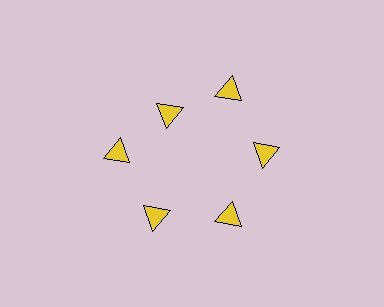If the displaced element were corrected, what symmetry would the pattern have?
It would have 6-fold rotational symmetry — the pattern would map onto itself every 60 degrees.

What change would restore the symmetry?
The symmetry would be restored by moving it outward, back onto the ring so that all 6 triangles sit at equal angles and equal distance from the center.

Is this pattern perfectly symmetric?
No. The 6 yellow triangles are arranged in a ring, but one element near the 11 o'clock position is pulled inward toward the center, breaking the 6-fold rotational symmetry.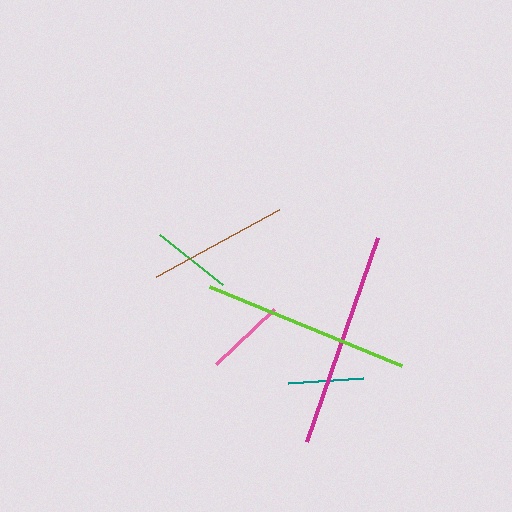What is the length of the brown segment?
The brown segment is approximately 140 pixels long.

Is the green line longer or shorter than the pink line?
The green line is longer than the pink line.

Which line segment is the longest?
The magenta line is the longest at approximately 216 pixels.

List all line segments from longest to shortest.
From longest to shortest: magenta, lime, brown, green, pink, teal.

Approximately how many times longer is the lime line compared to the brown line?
The lime line is approximately 1.5 times the length of the brown line.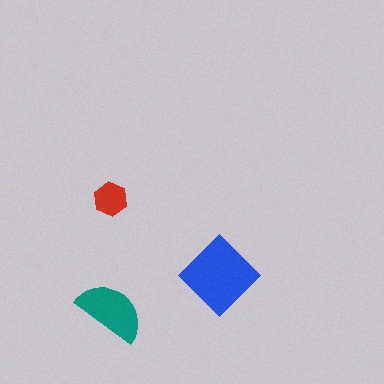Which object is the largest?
The blue diamond.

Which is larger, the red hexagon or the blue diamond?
The blue diamond.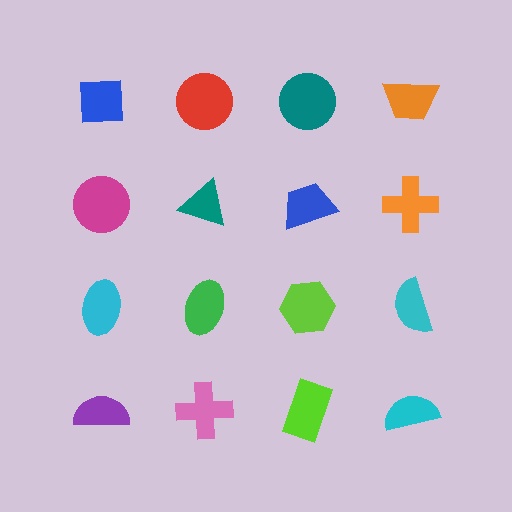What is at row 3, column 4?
A cyan semicircle.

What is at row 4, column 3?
A lime rectangle.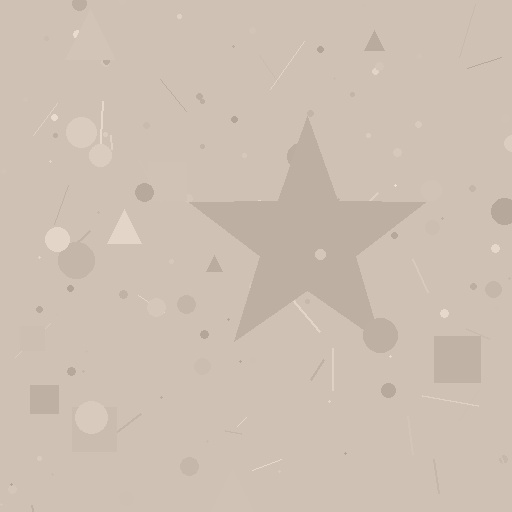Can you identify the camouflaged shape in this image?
The camouflaged shape is a star.